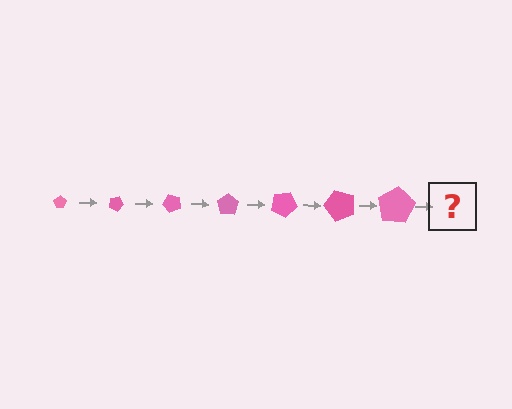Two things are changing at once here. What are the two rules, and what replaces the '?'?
The two rules are that the pentagon grows larger each step and it rotates 25 degrees each step. The '?' should be a pentagon, larger than the previous one and rotated 175 degrees from the start.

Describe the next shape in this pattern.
It should be a pentagon, larger than the previous one and rotated 175 degrees from the start.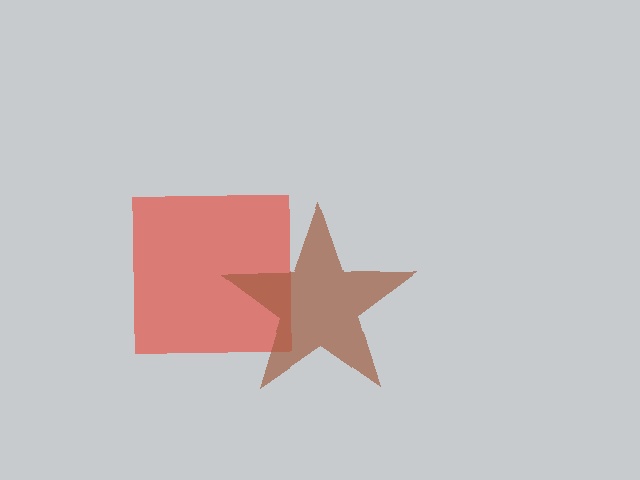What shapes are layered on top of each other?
The layered shapes are: a red square, a brown star.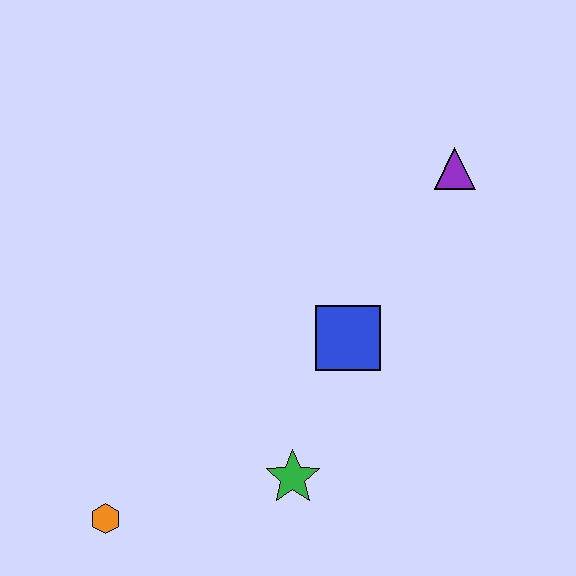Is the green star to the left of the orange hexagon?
No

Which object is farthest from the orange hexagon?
The purple triangle is farthest from the orange hexagon.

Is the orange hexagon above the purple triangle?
No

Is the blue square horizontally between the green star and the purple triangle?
Yes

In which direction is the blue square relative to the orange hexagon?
The blue square is to the right of the orange hexagon.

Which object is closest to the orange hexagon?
The green star is closest to the orange hexagon.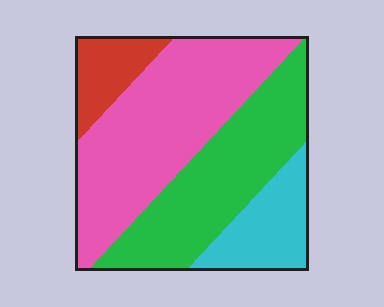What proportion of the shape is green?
Green takes up about one third (1/3) of the shape.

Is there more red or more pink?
Pink.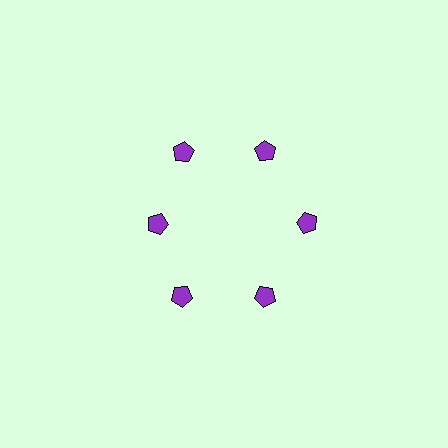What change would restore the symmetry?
The symmetry would be restored by moving it outward, back onto the ring so that all 6 pentagons sit at equal angles and equal distance from the center.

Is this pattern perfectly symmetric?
No. The 6 purple pentagons are arranged in a ring, but one element near the 9 o'clock position is pulled inward toward the center, breaking the 6-fold rotational symmetry.